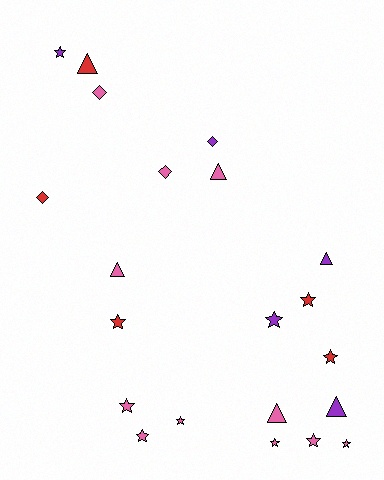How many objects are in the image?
There are 21 objects.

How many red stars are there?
There are 3 red stars.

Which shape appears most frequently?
Star, with 11 objects.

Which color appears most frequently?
Pink, with 11 objects.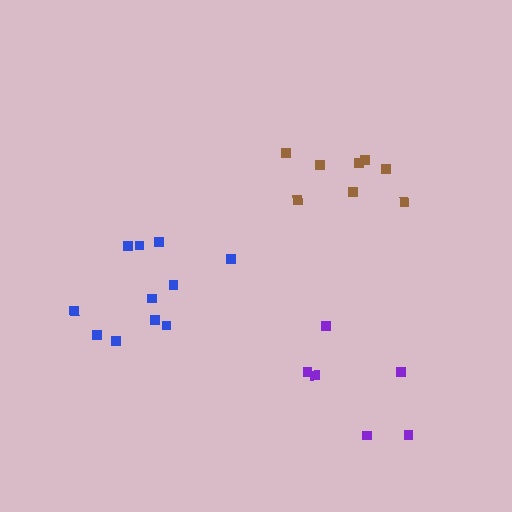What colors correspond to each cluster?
The clusters are colored: blue, brown, purple.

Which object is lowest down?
The purple cluster is bottommost.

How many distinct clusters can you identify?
There are 3 distinct clusters.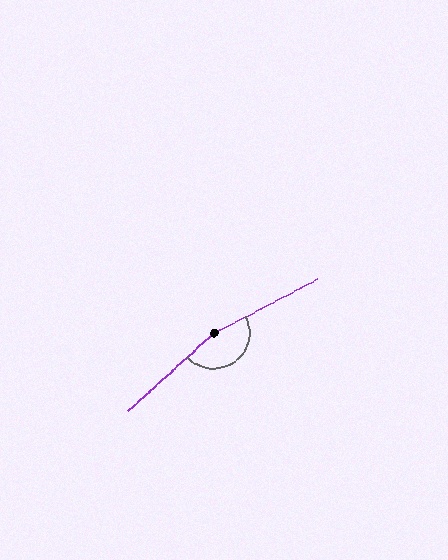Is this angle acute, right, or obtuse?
It is obtuse.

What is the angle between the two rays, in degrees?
Approximately 165 degrees.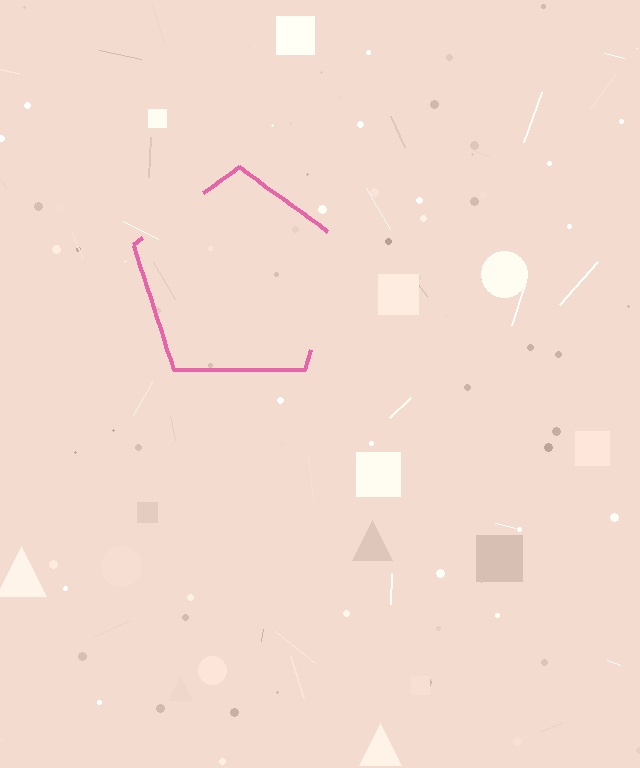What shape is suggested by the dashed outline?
The dashed outline suggests a pentagon.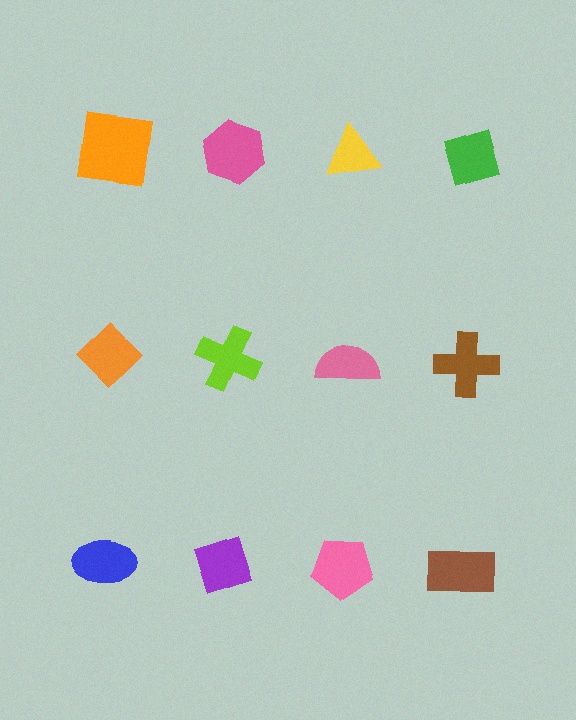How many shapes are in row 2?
4 shapes.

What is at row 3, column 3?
A pink pentagon.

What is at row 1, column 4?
A green diamond.